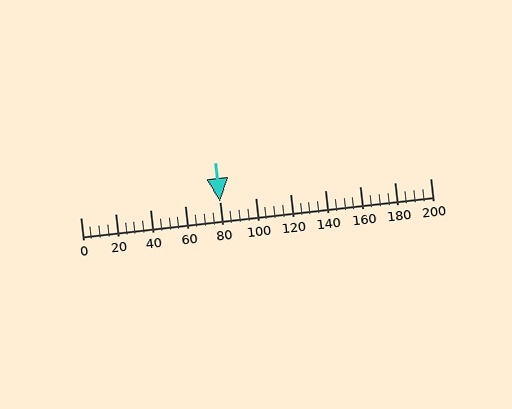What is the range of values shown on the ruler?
The ruler shows values from 0 to 200.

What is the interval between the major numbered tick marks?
The major tick marks are spaced 20 units apart.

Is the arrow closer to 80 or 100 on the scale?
The arrow is closer to 80.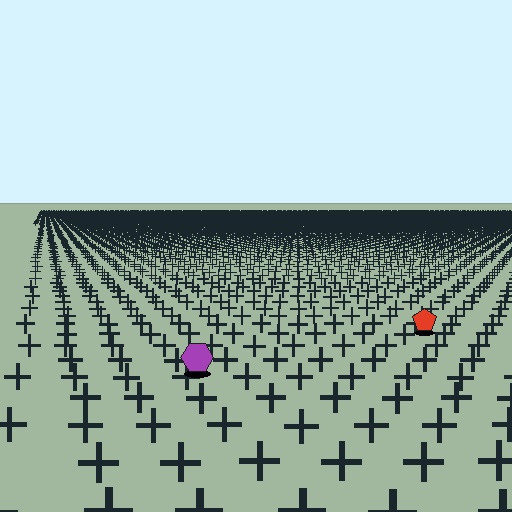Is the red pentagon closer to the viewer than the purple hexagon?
No. The purple hexagon is closer — you can tell from the texture gradient: the ground texture is coarser near it.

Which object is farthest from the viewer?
The red pentagon is farthest from the viewer. It appears smaller and the ground texture around it is denser.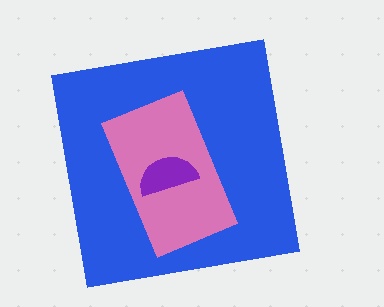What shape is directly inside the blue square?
The pink rectangle.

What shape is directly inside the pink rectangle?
The purple semicircle.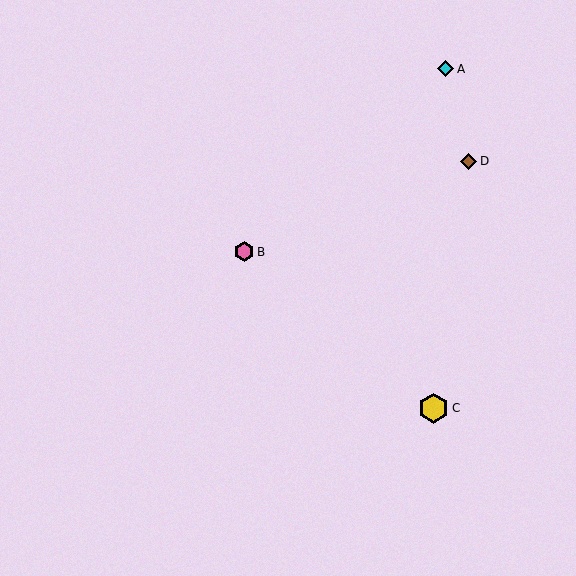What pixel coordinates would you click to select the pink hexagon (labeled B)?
Click at (244, 252) to select the pink hexagon B.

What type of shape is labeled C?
Shape C is a yellow hexagon.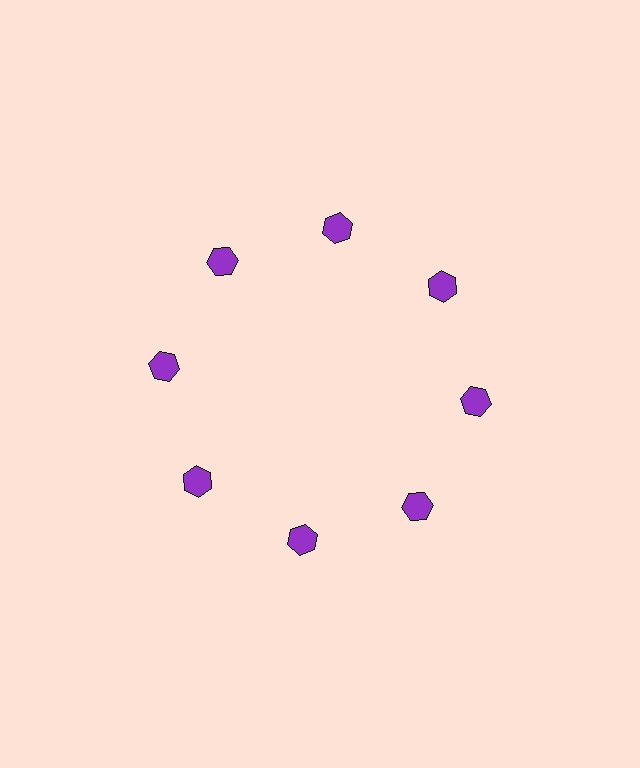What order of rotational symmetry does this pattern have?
This pattern has 8-fold rotational symmetry.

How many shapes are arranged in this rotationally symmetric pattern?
There are 8 shapes, arranged in 8 groups of 1.